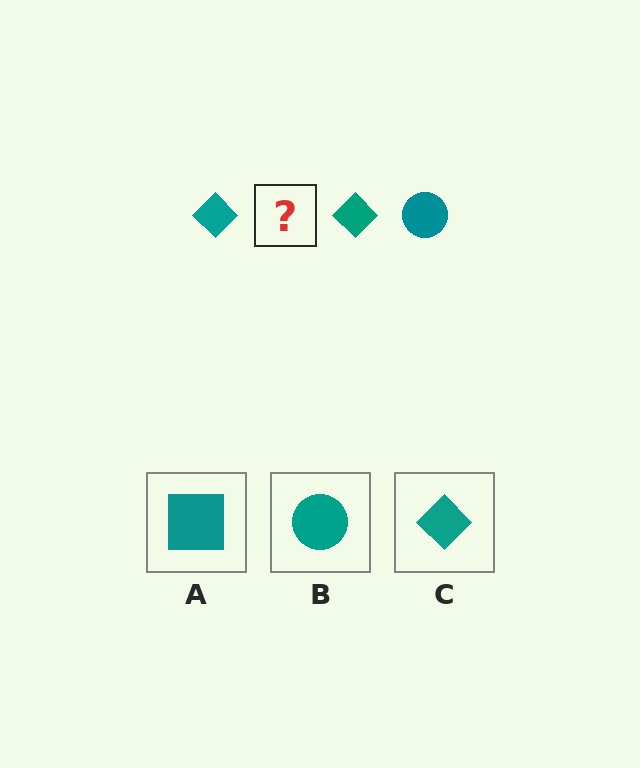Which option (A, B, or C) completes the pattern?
B.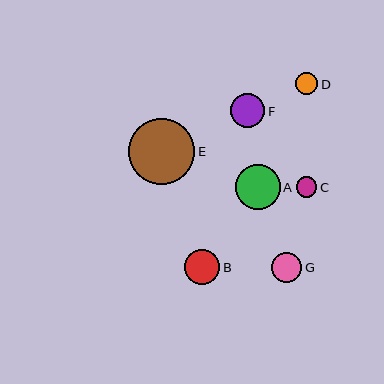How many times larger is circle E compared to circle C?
Circle E is approximately 3.2 times the size of circle C.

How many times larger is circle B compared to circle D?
Circle B is approximately 1.6 times the size of circle D.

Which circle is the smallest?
Circle C is the smallest with a size of approximately 21 pixels.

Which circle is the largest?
Circle E is the largest with a size of approximately 66 pixels.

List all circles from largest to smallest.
From largest to smallest: E, A, B, F, G, D, C.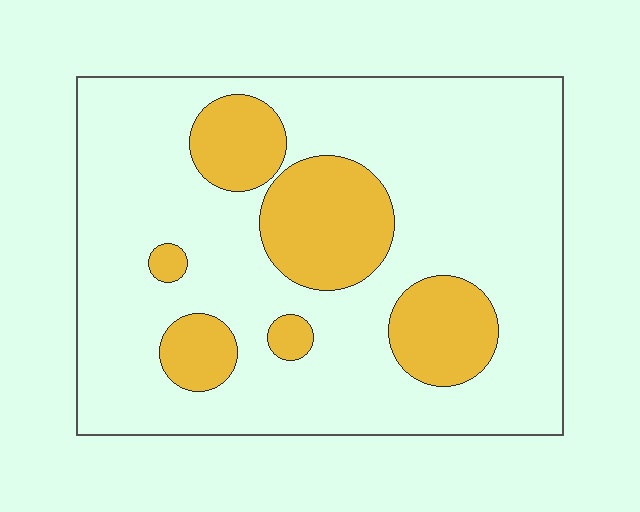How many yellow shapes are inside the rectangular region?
6.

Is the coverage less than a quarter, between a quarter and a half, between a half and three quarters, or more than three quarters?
Less than a quarter.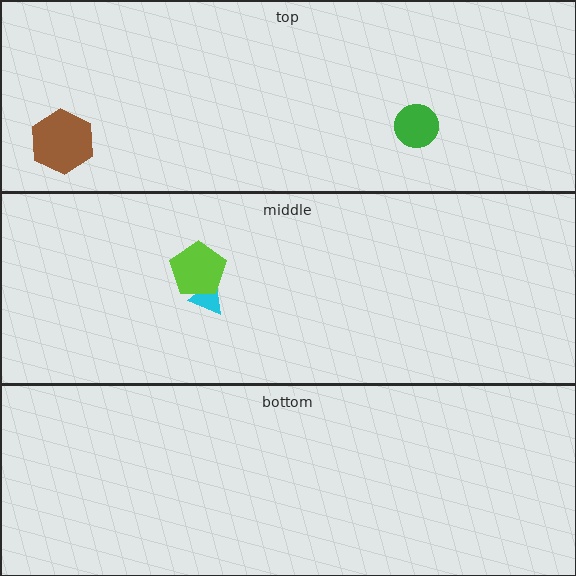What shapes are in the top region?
The green circle, the brown hexagon.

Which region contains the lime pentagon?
The middle region.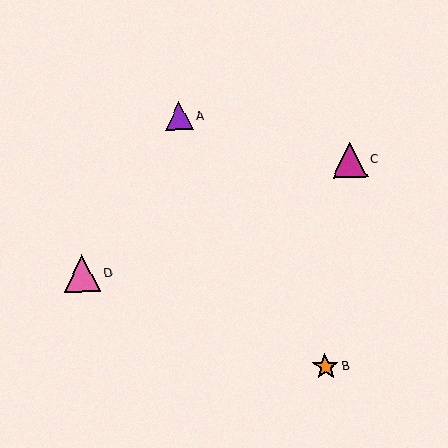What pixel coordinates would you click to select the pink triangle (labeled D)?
Click at (82, 273) to select the pink triangle D.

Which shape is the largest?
The pink triangle (labeled D) is the largest.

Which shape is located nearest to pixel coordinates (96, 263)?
The pink triangle (labeled D) at (82, 273) is nearest to that location.